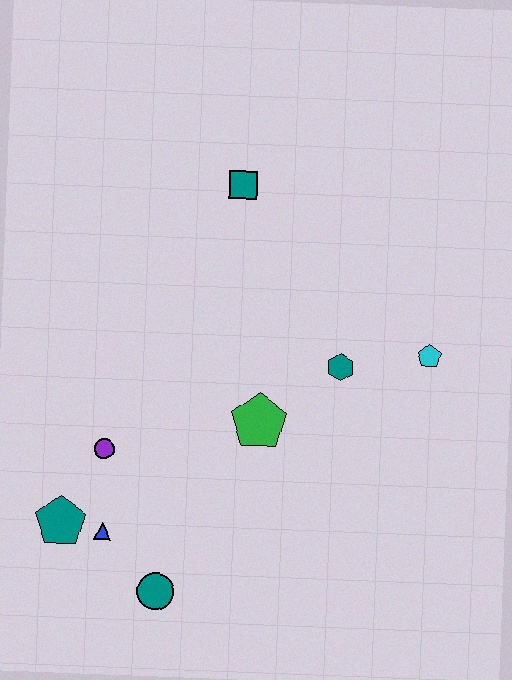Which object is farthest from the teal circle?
The teal square is farthest from the teal circle.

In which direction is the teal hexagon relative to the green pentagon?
The teal hexagon is to the right of the green pentagon.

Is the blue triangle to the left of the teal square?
Yes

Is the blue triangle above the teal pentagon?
No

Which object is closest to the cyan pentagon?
The teal hexagon is closest to the cyan pentagon.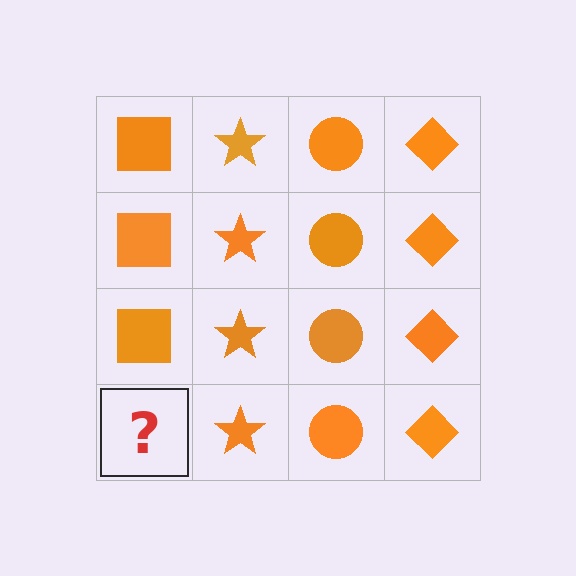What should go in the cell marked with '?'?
The missing cell should contain an orange square.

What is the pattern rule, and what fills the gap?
The rule is that each column has a consistent shape. The gap should be filled with an orange square.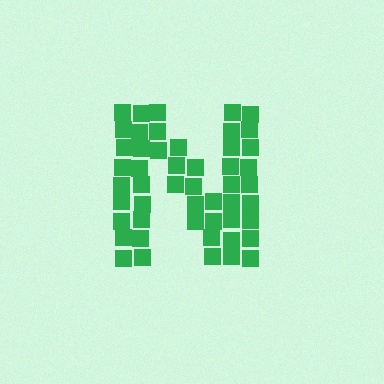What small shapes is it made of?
It is made of small squares.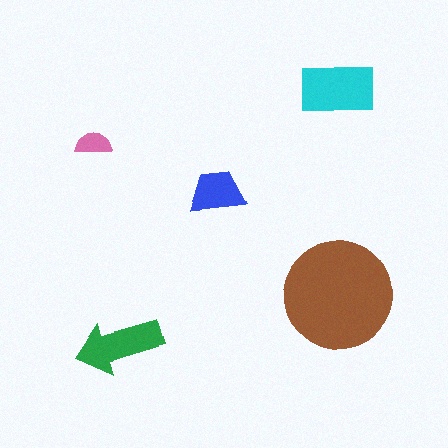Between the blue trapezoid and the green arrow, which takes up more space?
The green arrow.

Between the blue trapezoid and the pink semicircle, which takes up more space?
The blue trapezoid.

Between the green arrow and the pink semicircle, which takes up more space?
The green arrow.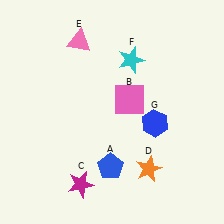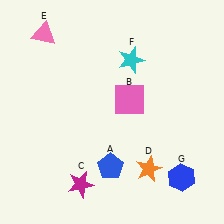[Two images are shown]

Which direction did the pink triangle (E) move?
The pink triangle (E) moved left.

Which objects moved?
The objects that moved are: the pink triangle (E), the blue hexagon (G).